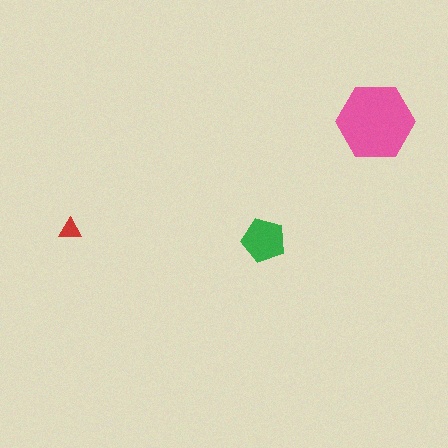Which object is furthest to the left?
The red triangle is leftmost.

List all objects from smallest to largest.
The red triangle, the green pentagon, the pink hexagon.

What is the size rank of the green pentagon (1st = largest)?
2nd.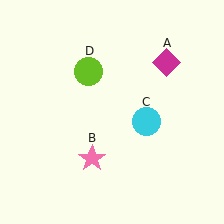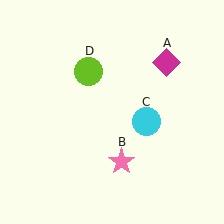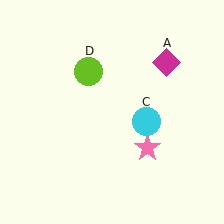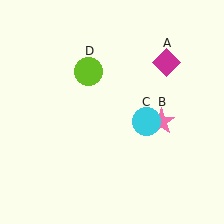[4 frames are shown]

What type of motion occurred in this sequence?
The pink star (object B) rotated counterclockwise around the center of the scene.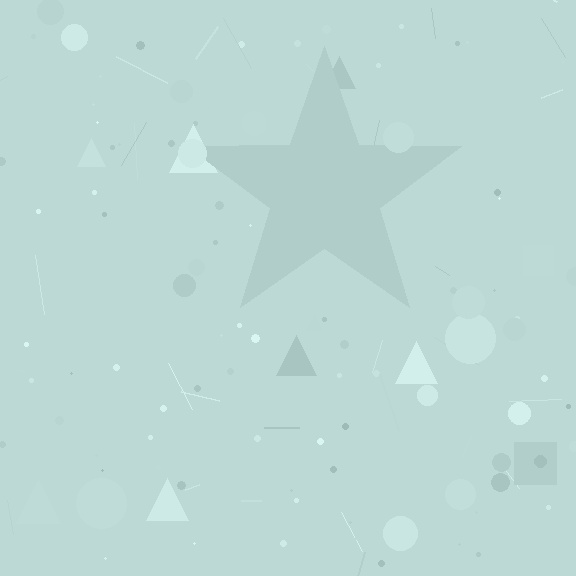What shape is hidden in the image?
A star is hidden in the image.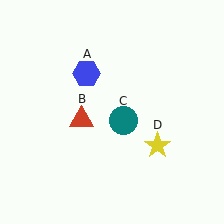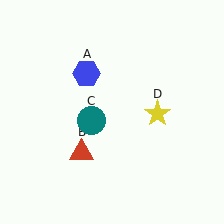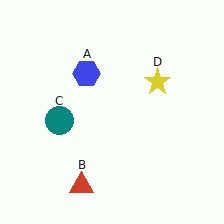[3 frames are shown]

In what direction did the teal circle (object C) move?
The teal circle (object C) moved left.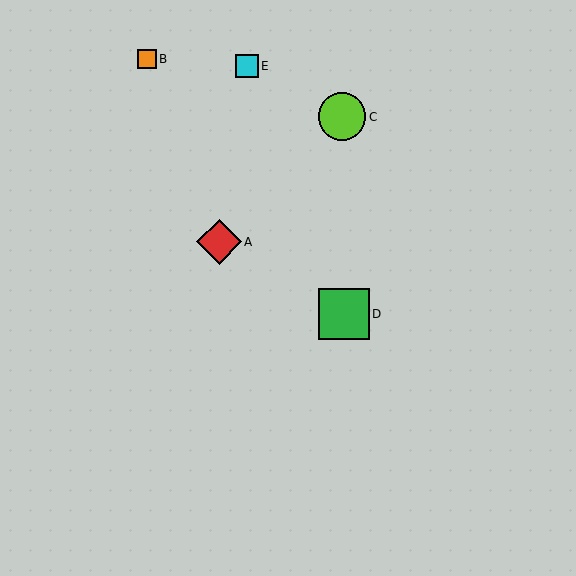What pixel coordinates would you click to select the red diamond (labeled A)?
Click at (219, 242) to select the red diamond A.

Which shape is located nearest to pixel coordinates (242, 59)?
The cyan square (labeled E) at (247, 66) is nearest to that location.